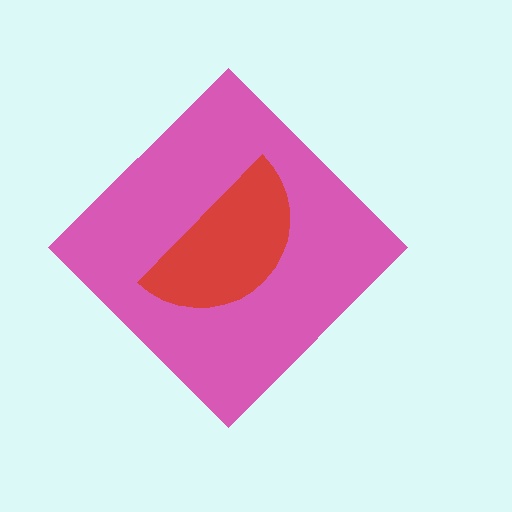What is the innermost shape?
The red semicircle.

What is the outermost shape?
The pink diamond.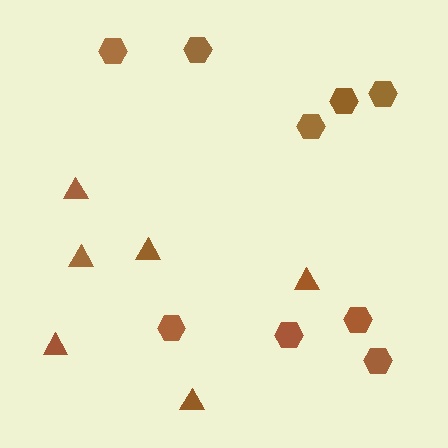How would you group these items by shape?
There are 2 groups: one group of triangles (6) and one group of hexagons (9).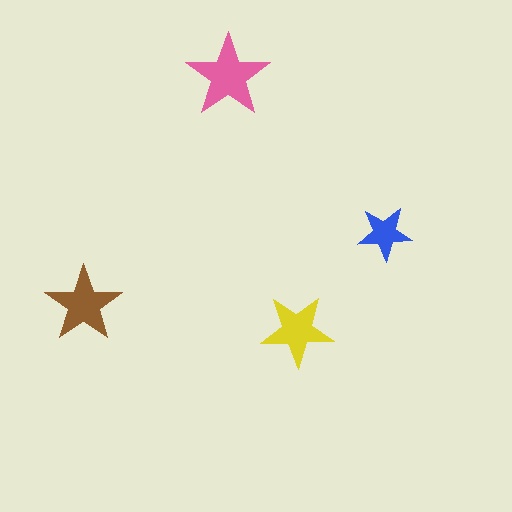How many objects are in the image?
There are 4 objects in the image.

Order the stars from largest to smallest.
the pink one, the brown one, the yellow one, the blue one.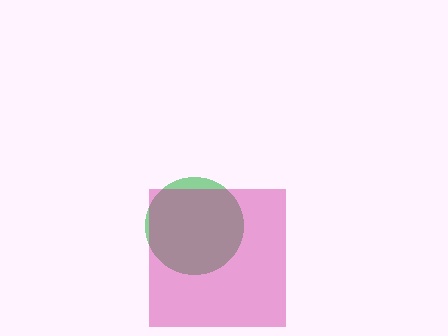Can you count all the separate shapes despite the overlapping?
Yes, there are 2 separate shapes.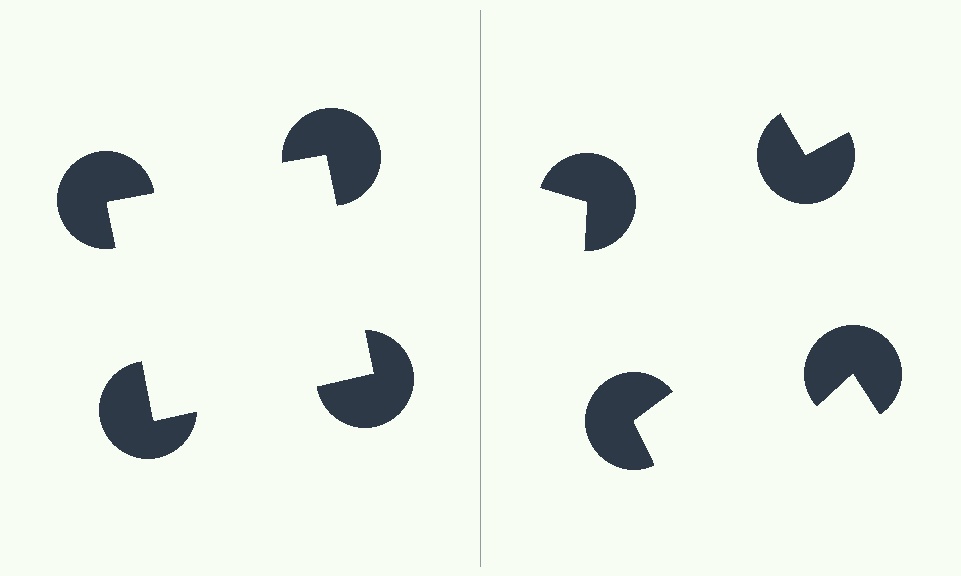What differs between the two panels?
The pac-man discs are positioned identically on both sides; only the wedge orientations differ. On the left they align to a square; on the right they are misaligned.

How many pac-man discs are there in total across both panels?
8 — 4 on each side.